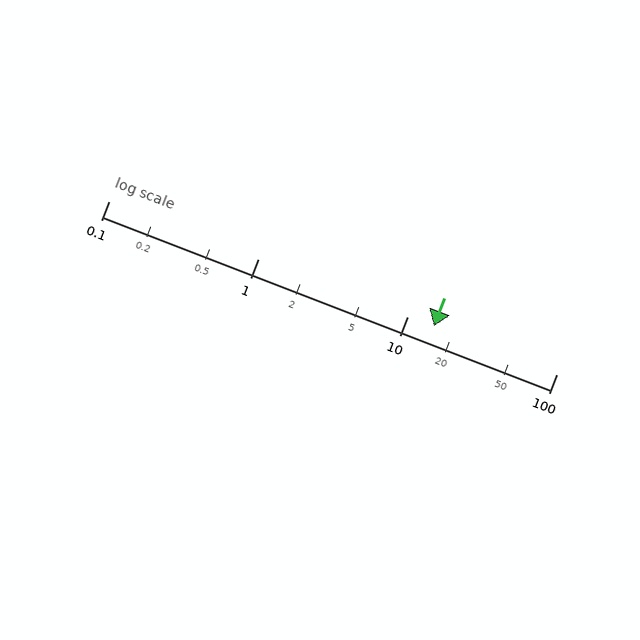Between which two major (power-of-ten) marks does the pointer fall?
The pointer is between 10 and 100.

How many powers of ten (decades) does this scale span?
The scale spans 3 decades, from 0.1 to 100.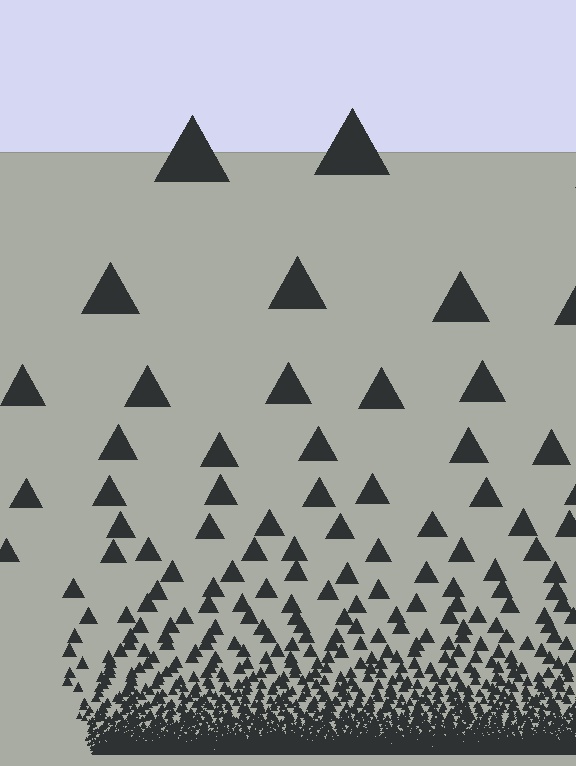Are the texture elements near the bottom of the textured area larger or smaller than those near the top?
Smaller. The gradient is inverted — elements near the bottom are smaller and denser.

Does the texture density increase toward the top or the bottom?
Density increases toward the bottom.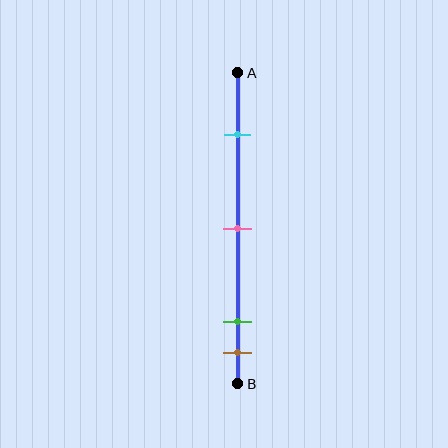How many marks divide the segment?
There are 4 marks dividing the segment.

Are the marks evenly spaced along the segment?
No, the marks are not evenly spaced.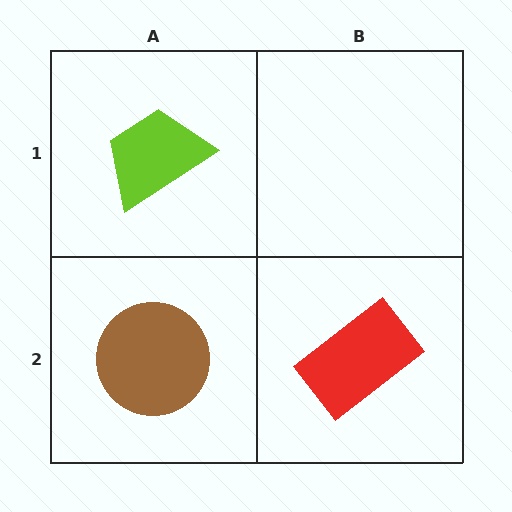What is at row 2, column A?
A brown circle.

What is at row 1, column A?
A lime trapezoid.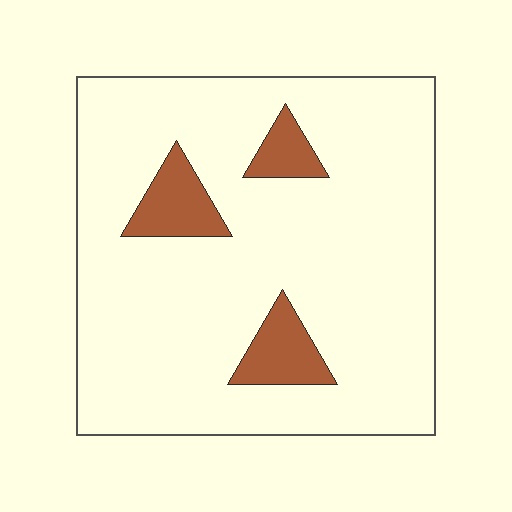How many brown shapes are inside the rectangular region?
3.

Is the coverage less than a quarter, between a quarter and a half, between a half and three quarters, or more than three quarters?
Less than a quarter.